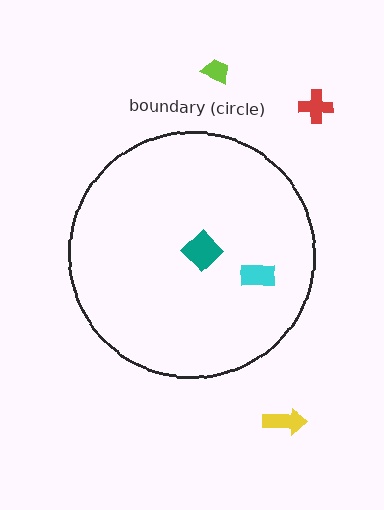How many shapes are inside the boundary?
2 inside, 3 outside.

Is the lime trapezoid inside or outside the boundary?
Outside.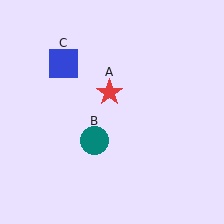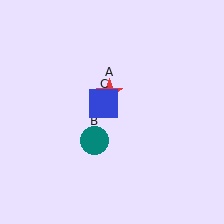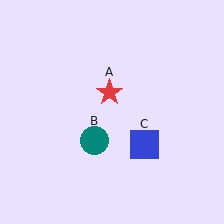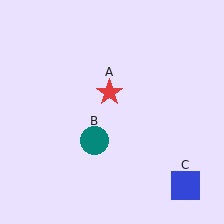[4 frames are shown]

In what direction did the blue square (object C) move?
The blue square (object C) moved down and to the right.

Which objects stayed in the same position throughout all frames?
Red star (object A) and teal circle (object B) remained stationary.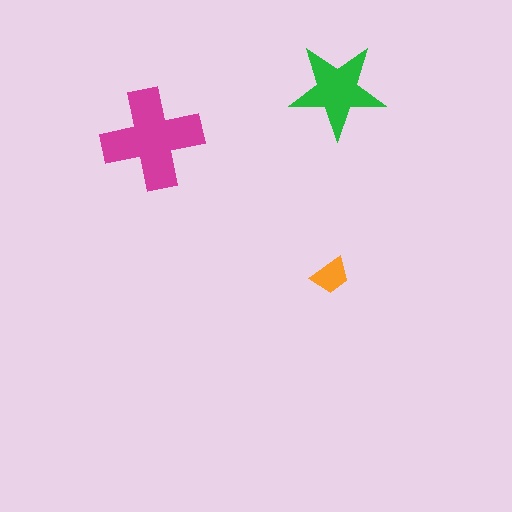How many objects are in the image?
There are 3 objects in the image.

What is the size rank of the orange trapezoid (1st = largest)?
3rd.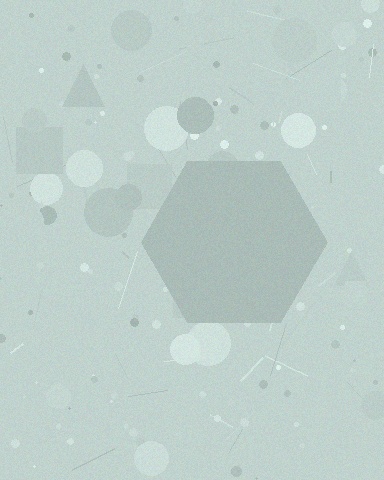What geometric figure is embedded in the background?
A hexagon is embedded in the background.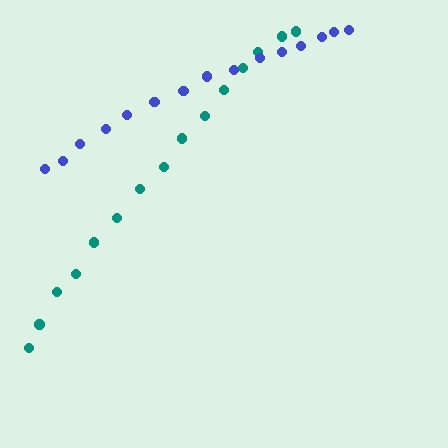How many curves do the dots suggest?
There are 2 distinct paths.